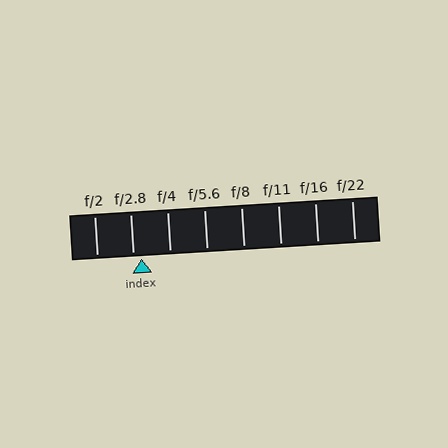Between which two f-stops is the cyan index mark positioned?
The index mark is between f/2.8 and f/4.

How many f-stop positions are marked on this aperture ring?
There are 8 f-stop positions marked.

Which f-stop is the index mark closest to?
The index mark is closest to f/2.8.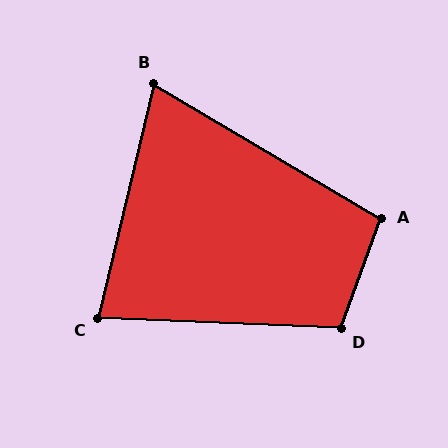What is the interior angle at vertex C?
Approximately 79 degrees (acute).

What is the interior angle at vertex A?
Approximately 101 degrees (obtuse).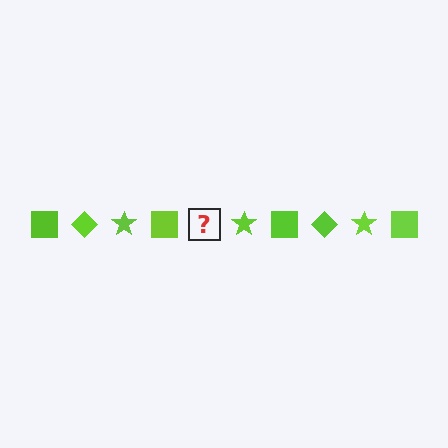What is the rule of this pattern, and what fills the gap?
The rule is that the pattern cycles through square, diamond, star shapes in lime. The gap should be filled with a lime diamond.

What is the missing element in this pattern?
The missing element is a lime diamond.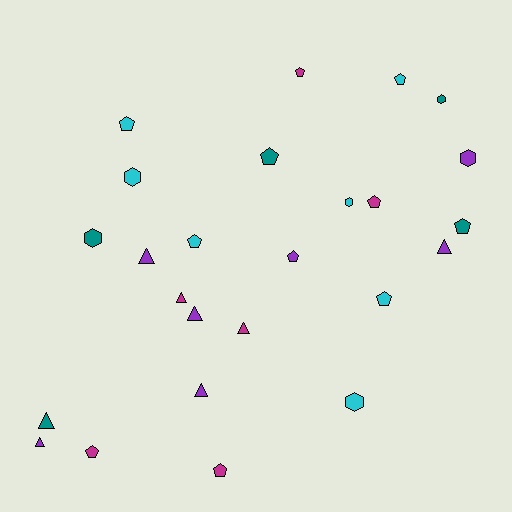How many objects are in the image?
There are 25 objects.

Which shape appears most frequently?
Pentagon, with 11 objects.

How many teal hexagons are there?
There are 2 teal hexagons.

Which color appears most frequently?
Cyan, with 7 objects.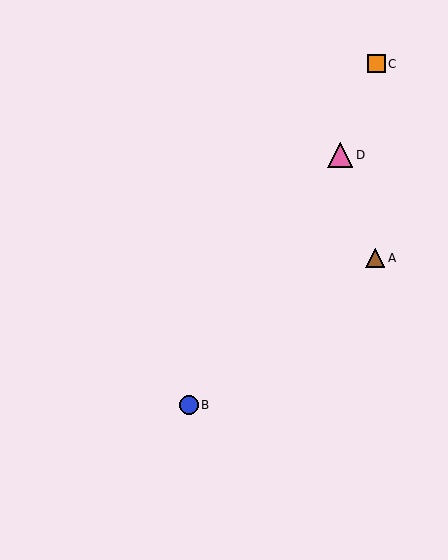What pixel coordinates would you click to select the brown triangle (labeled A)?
Click at (375, 258) to select the brown triangle A.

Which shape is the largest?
The pink triangle (labeled D) is the largest.